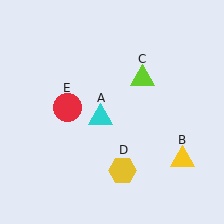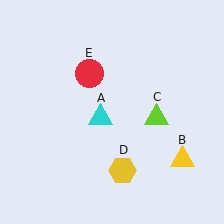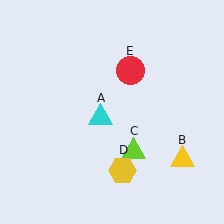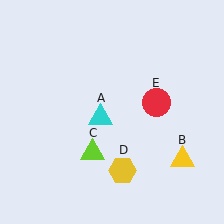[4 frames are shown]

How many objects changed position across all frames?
2 objects changed position: lime triangle (object C), red circle (object E).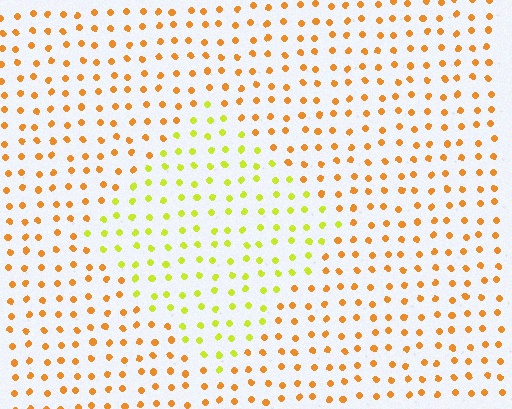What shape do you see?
I see a diamond.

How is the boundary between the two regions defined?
The boundary is defined purely by a slight shift in hue (about 41 degrees). Spacing, size, and orientation are identical on both sides.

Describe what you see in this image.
The image is filled with small orange elements in a uniform arrangement. A diamond-shaped region is visible where the elements are tinted to a slightly different hue, forming a subtle color boundary.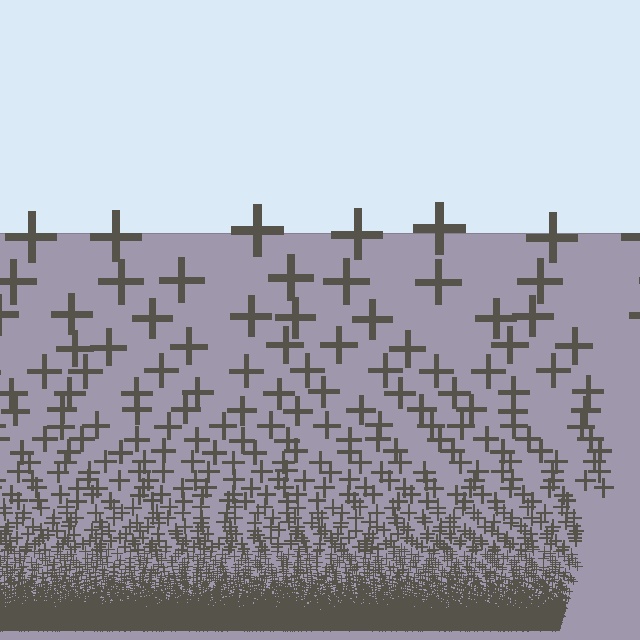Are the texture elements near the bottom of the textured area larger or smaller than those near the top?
Smaller. The gradient is inverted — elements near the bottom are smaller and denser.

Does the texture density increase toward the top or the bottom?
Density increases toward the bottom.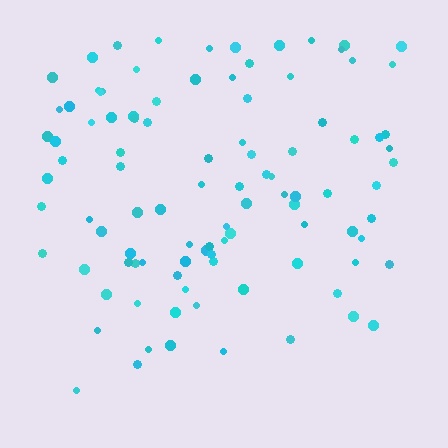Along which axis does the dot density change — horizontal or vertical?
Vertical.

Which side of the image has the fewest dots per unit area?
The bottom.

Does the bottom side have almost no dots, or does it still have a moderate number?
Still a moderate number, just noticeably fewer than the top.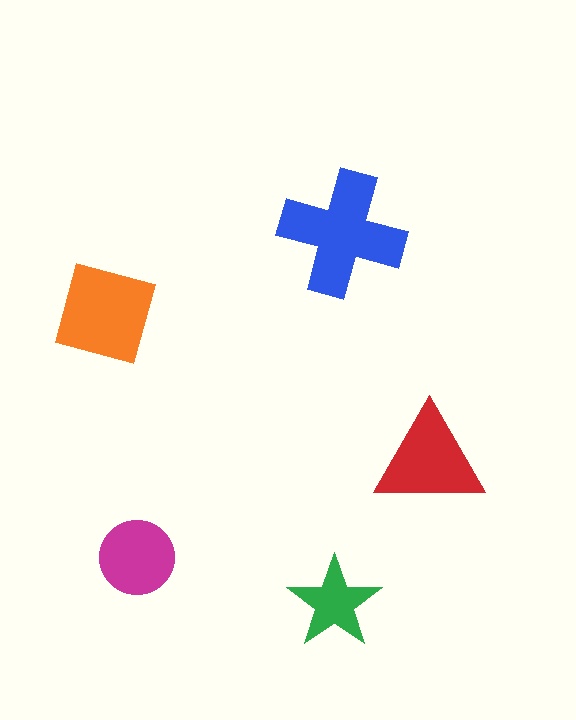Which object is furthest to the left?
The orange diamond is leftmost.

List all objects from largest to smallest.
The blue cross, the orange diamond, the red triangle, the magenta circle, the green star.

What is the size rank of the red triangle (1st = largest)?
3rd.